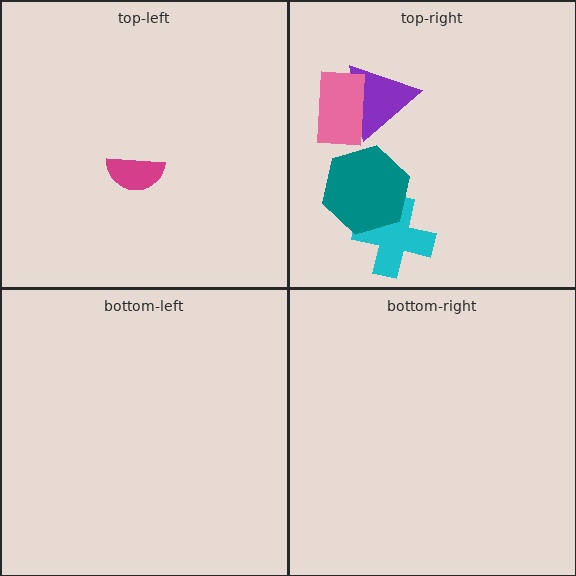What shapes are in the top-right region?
The purple triangle, the cyan cross, the teal hexagon, the pink rectangle.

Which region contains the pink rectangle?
The top-right region.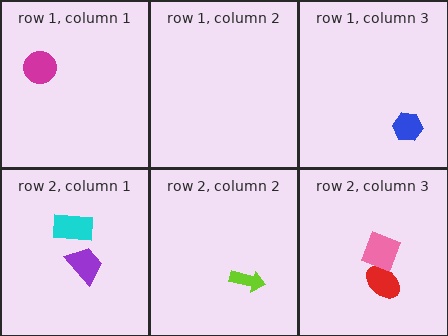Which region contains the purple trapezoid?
The row 2, column 1 region.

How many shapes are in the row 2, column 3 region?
2.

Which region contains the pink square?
The row 2, column 3 region.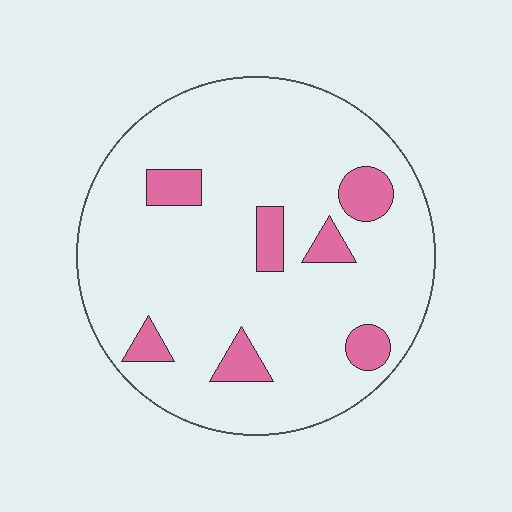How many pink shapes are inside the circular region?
7.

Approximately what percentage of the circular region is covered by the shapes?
Approximately 10%.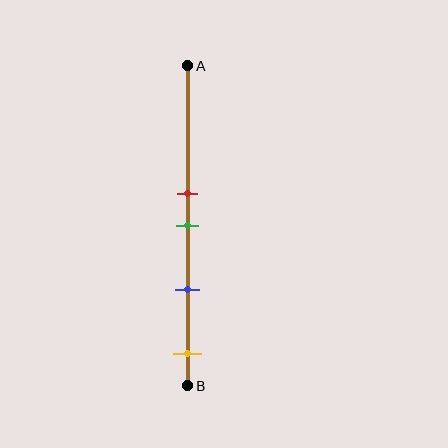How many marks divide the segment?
There are 4 marks dividing the segment.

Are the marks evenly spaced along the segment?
No, the marks are not evenly spaced.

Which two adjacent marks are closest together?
The red and green marks are the closest adjacent pair.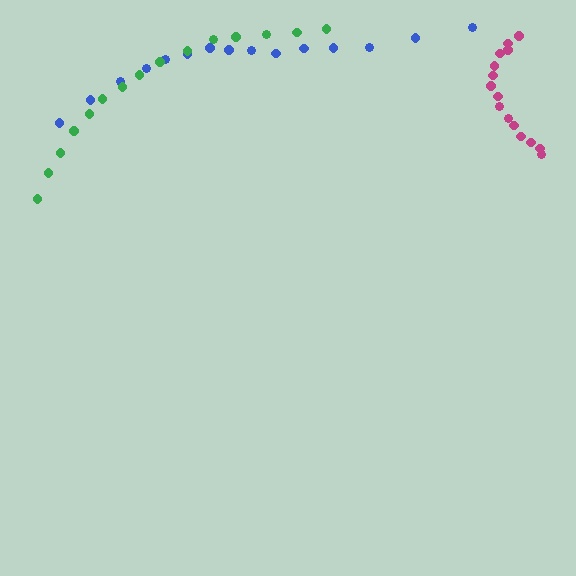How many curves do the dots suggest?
There are 3 distinct paths.